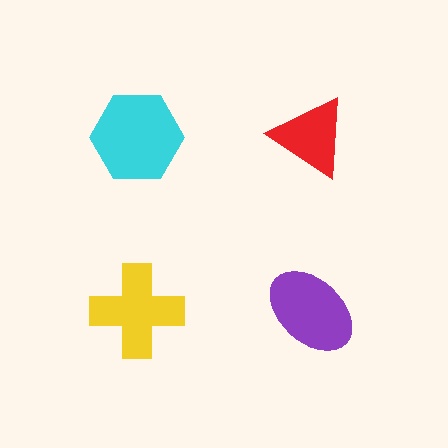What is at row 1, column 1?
A cyan hexagon.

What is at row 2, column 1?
A yellow cross.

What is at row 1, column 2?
A red triangle.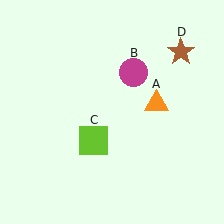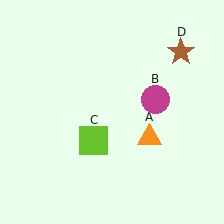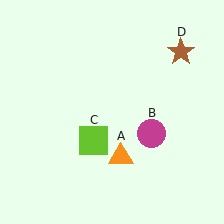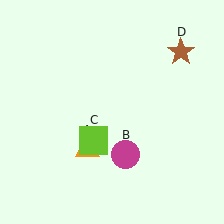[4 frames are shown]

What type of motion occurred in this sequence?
The orange triangle (object A), magenta circle (object B) rotated clockwise around the center of the scene.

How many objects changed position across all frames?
2 objects changed position: orange triangle (object A), magenta circle (object B).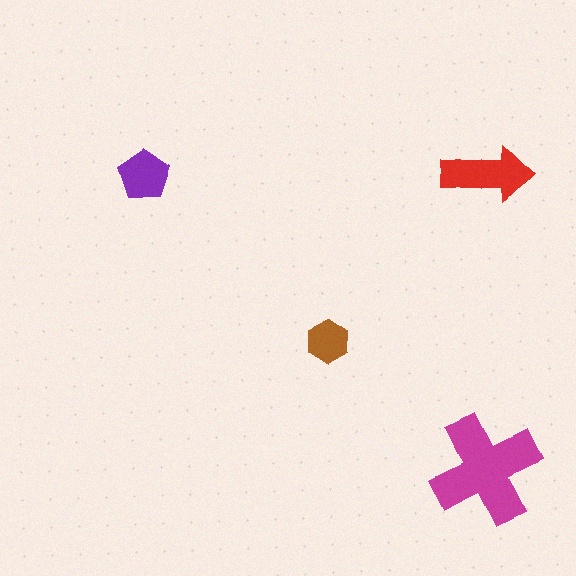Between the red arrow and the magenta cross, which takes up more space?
The magenta cross.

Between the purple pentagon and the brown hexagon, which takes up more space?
The purple pentagon.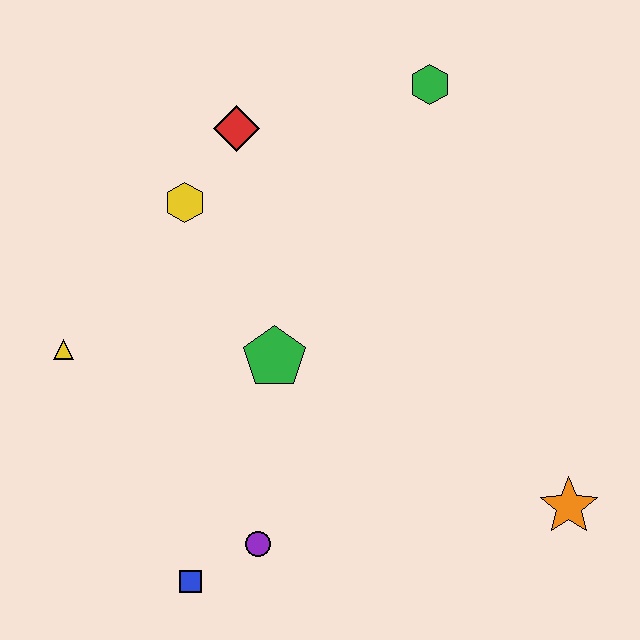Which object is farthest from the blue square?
The green hexagon is farthest from the blue square.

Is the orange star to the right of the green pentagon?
Yes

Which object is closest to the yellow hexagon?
The red diamond is closest to the yellow hexagon.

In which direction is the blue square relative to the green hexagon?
The blue square is below the green hexagon.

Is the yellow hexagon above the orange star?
Yes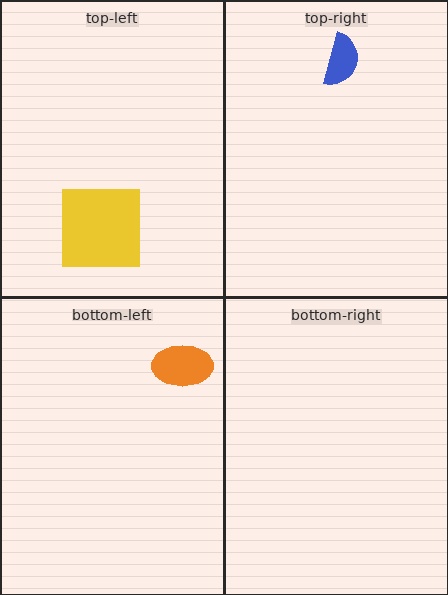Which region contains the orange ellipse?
The bottom-left region.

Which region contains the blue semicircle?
The top-right region.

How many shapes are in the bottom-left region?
1.